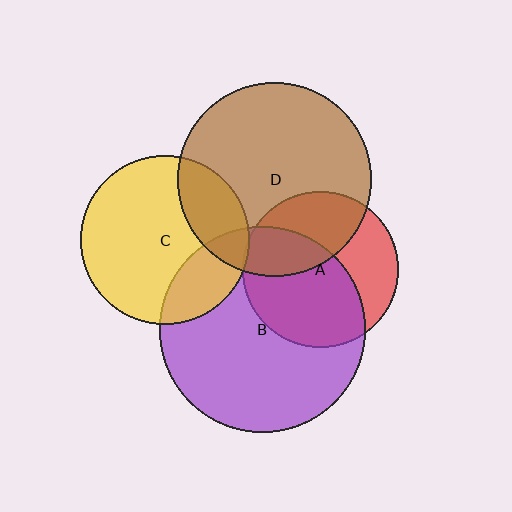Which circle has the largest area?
Circle B (purple).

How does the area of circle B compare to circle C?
Approximately 1.5 times.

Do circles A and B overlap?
Yes.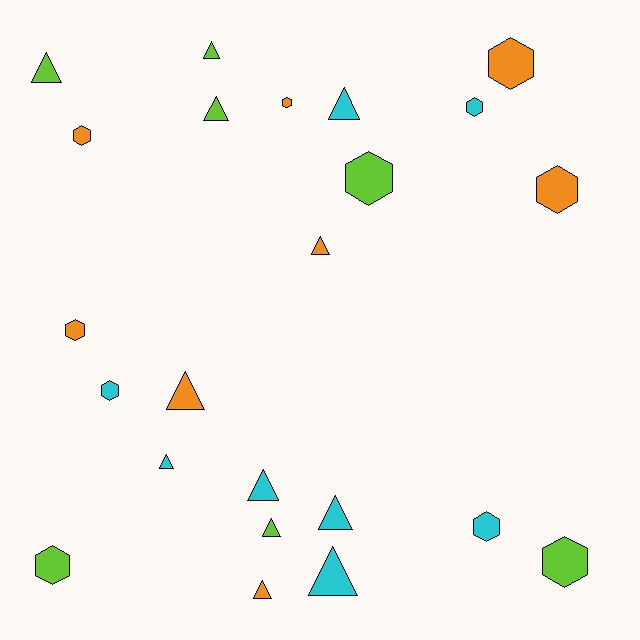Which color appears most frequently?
Cyan, with 8 objects.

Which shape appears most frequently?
Triangle, with 12 objects.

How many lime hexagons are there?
There are 3 lime hexagons.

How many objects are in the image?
There are 23 objects.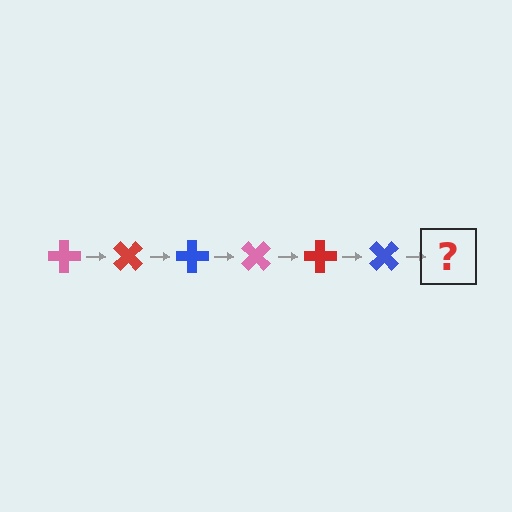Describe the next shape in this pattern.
It should be a pink cross, rotated 270 degrees from the start.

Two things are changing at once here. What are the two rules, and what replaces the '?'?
The two rules are that it rotates 45 degrees each step and the color cycles through pink, red, and blue. The '?' should be a pink cross, rotated 270 degrees from the start.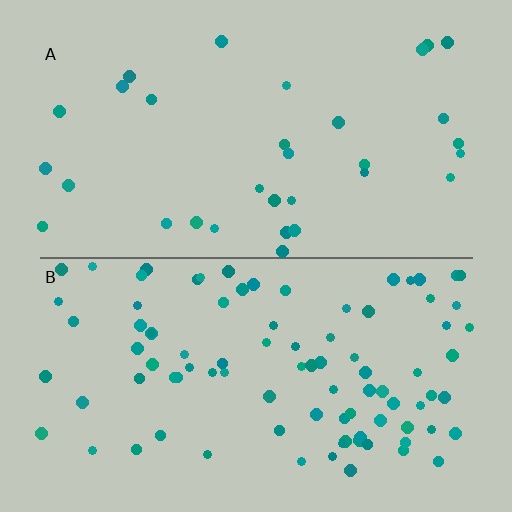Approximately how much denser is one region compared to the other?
Approximately 2.8× — region B over region A.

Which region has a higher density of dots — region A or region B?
B (the bottom).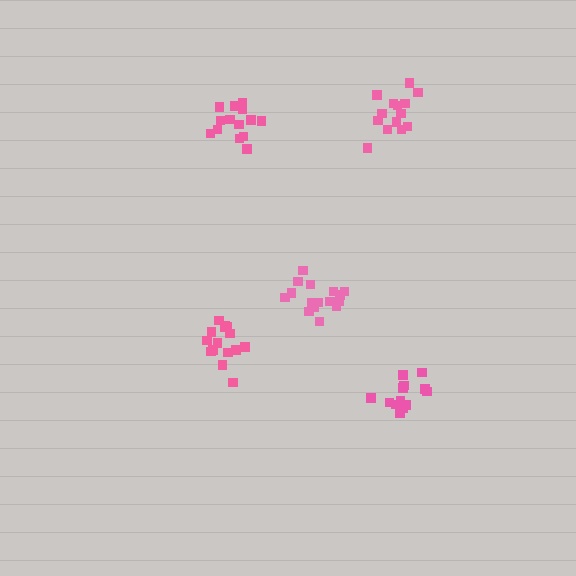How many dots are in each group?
Group 1: 16 dots, Group 2: 14 dots, Group 3: 15 dots, Group 4: 14 dots, Group 5: 13 dots (72 total).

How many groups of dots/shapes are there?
There are 5 groups.